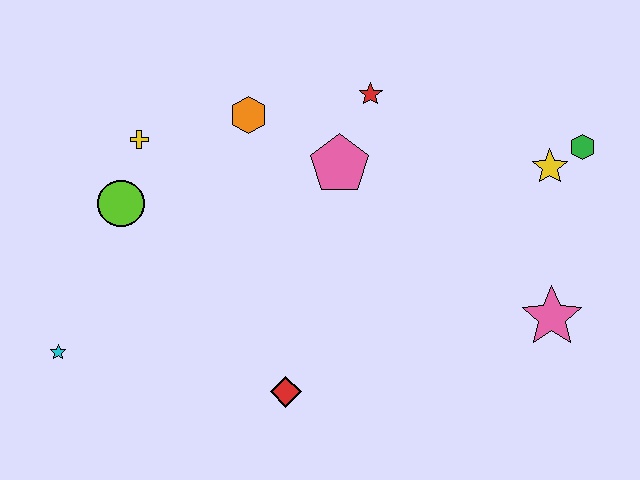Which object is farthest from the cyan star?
The green hexagon is farthest from the cyan star.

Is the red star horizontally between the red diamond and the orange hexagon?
No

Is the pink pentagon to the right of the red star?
No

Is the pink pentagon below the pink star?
No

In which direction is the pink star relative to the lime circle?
The pink star is to the right of the lime circle.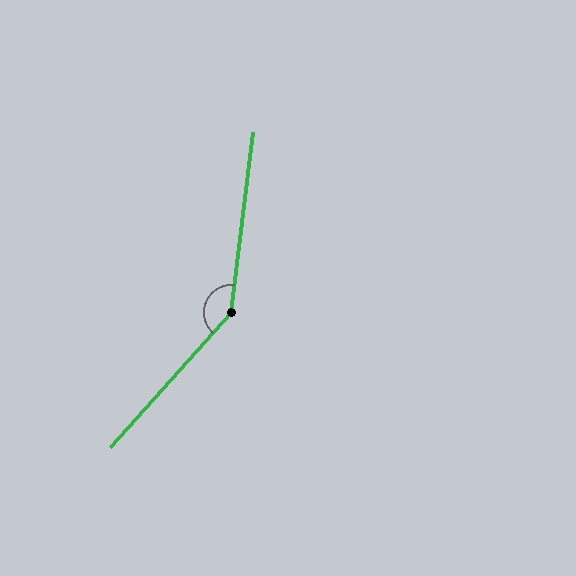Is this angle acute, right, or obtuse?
It is obtuse.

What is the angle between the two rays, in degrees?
Approximately 145 degrees.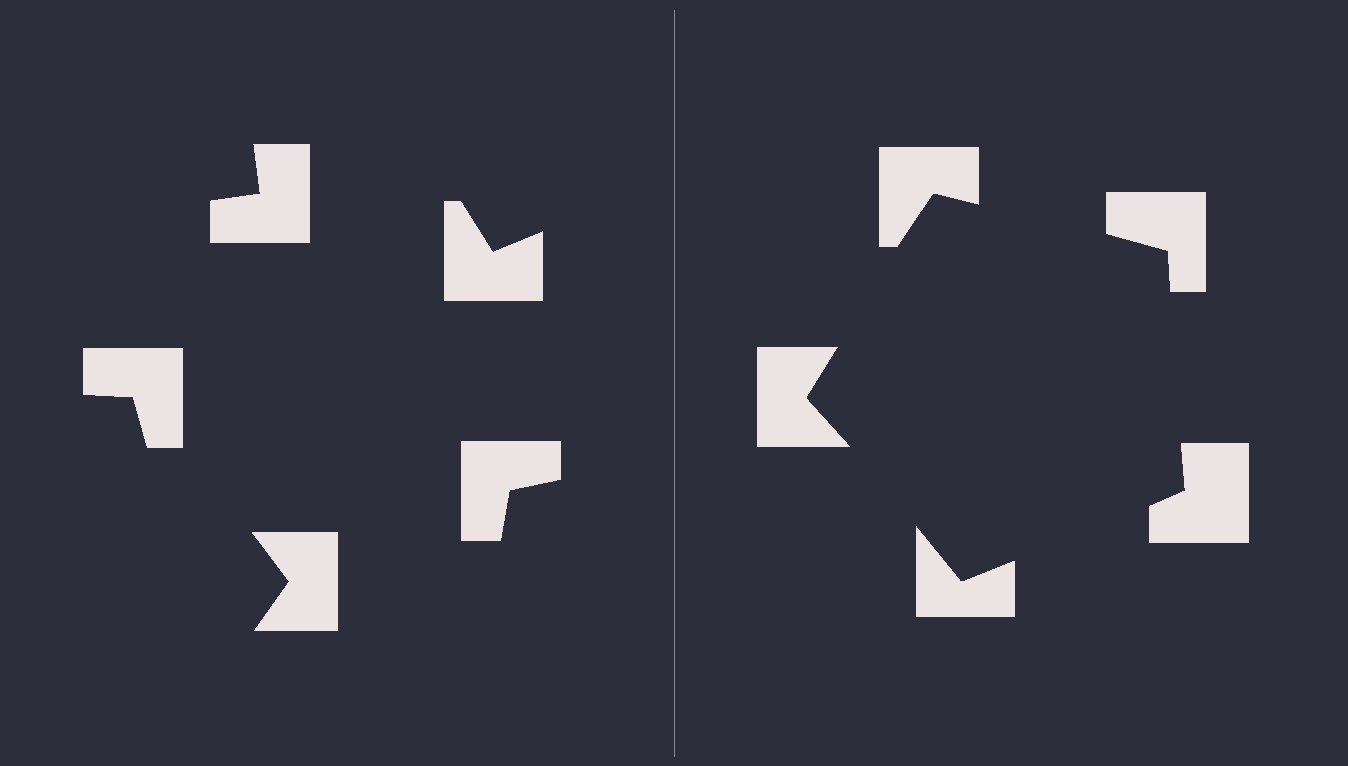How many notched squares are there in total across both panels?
10 — 5 on each side.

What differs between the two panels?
The notched squares are positioned identically on both sides; only the wedge orientations differ. On the right they align to a pentagon; on the left they are misaligned.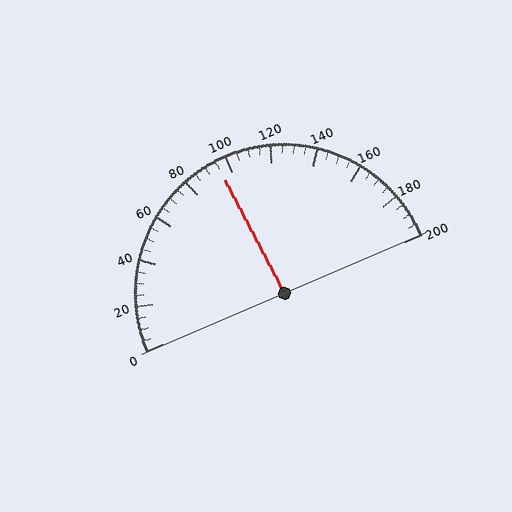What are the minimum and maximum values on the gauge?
The gauge ranges from 0 to 200.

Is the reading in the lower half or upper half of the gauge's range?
The reading is in the lower half of the range (0 to 200).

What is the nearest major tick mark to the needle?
The nearest major tick mark is 100.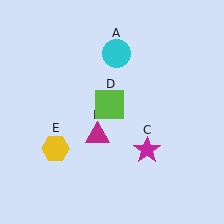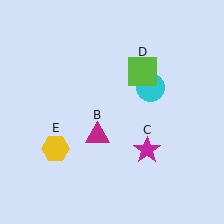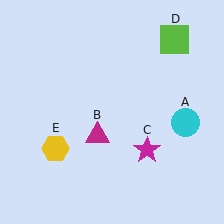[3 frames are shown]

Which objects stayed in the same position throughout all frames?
Magenta triangle (object B) and magenta star (object C) and yellow hexagon (object E) remained stationary.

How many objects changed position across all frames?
2 objects changed position: cyan circle (object A), lime square (object D).